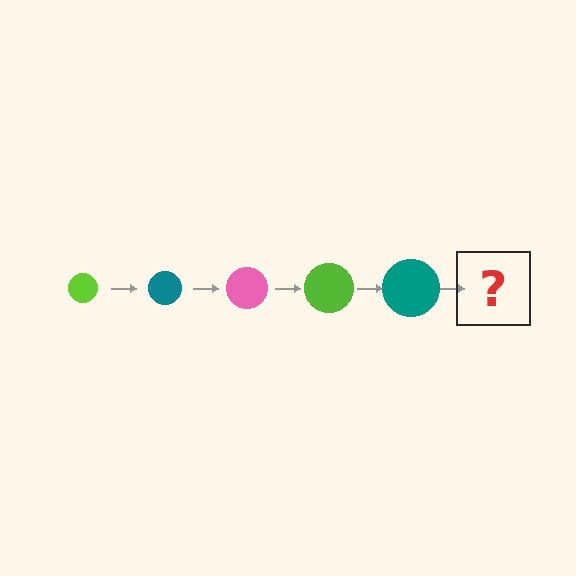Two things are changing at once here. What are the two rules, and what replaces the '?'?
The two rules are that the circle grows larger each step and the color cycles through lime, teal, and pink. The '?' should be a pink circle, larger than the previous one.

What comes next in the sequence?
The next element should be a pink circle, larger than the previous one.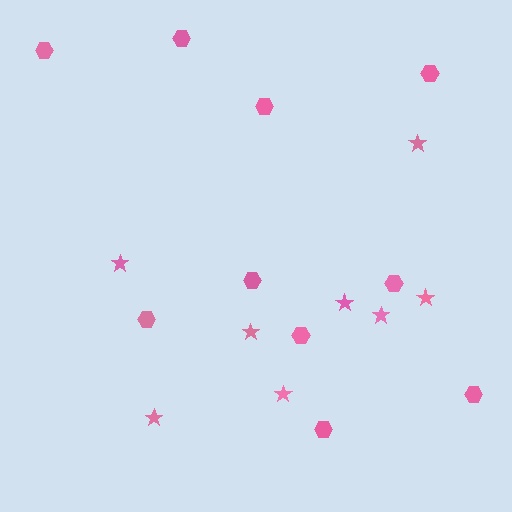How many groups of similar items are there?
There are 2 groups: one group of stars (8) and one group of hexagons (10).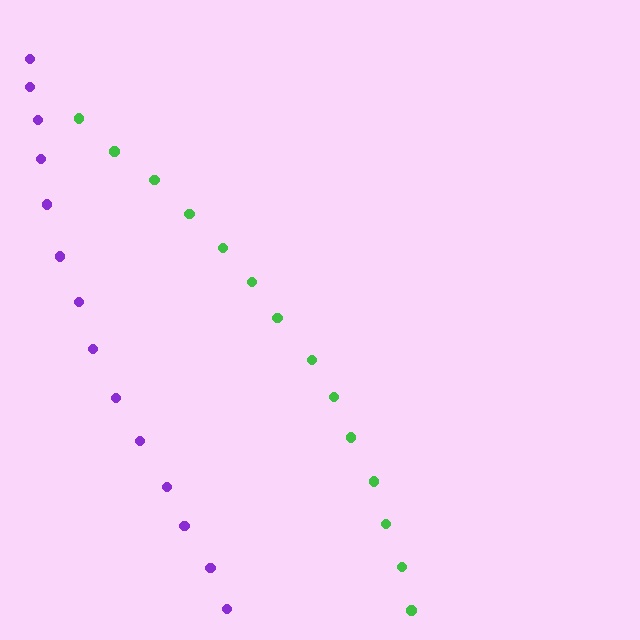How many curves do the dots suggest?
There are 2 distinct paths.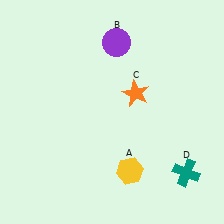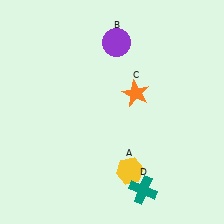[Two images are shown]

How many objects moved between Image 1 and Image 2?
1 object moved between the two images.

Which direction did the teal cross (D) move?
The teal cross (D) moved left.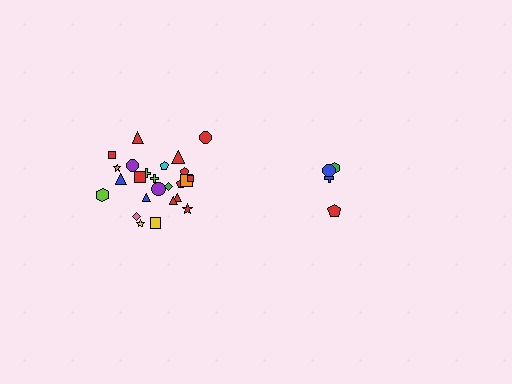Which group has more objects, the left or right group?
The left group.